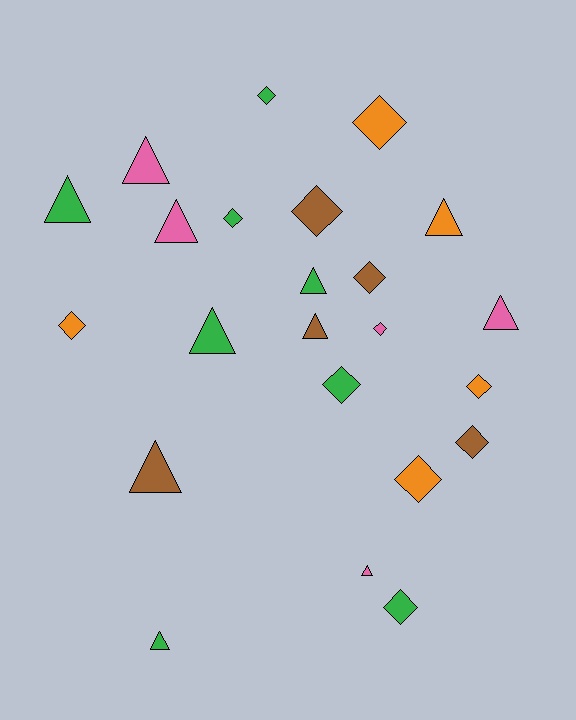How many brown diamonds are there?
There are 3 brown diamonds.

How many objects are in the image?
There are 23 objects.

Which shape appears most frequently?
Diamond, with 12 objects.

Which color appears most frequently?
Green, with 8 objects.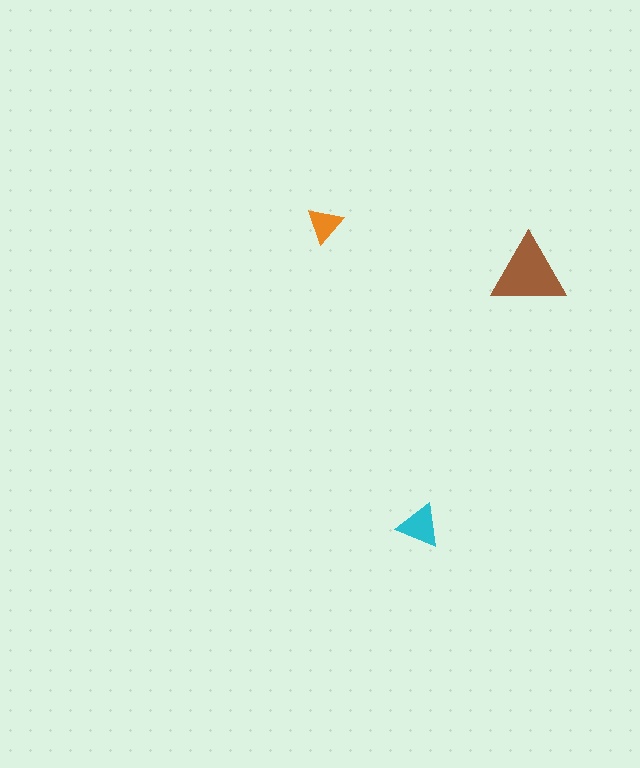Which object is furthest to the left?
The orange triangle is leftmost.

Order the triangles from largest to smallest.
the brown one, the cyan one, the orange one.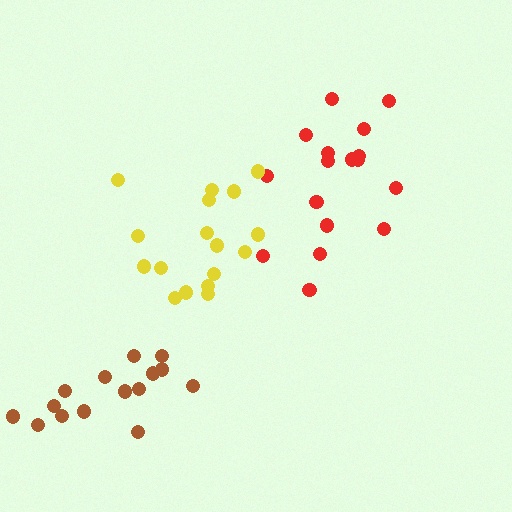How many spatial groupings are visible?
There are 3 spatial groupings.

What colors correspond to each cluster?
The clusters are colored: brown, red, yellow.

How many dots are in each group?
Group 1: 15 dots, Group 2: 17 dots, Group 3: 17 dots (49 total).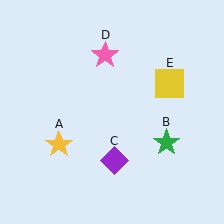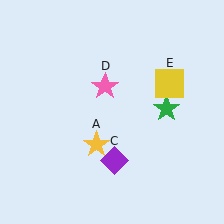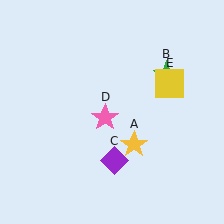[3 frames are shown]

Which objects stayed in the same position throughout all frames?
Purple diamond (object C) and yellow square (object E) remained stationary.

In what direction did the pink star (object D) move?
The pink star (object D) moved down.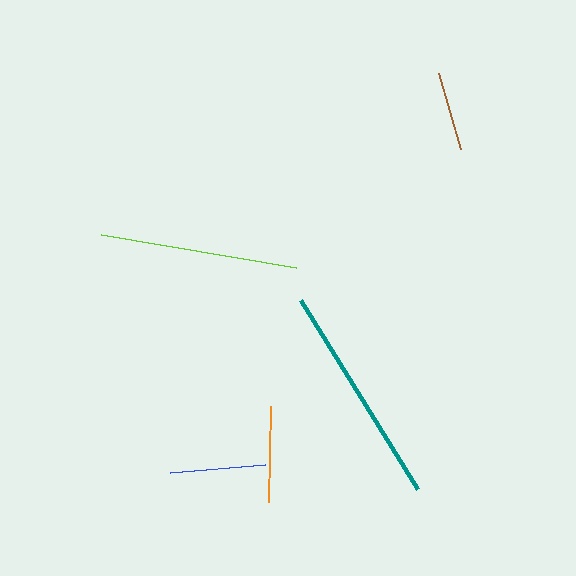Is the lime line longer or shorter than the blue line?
The lime line is longer than the blue line.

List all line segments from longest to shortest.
From longest to shortest: teal, lime, blue, orange, brown.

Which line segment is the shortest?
The brown line is the shortest at approximately 79 pixels.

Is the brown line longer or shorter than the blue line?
The blue line is longer than the brown line.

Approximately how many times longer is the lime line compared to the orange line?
The lime line is approximately 2.1 times the length of the orange line.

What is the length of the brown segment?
The brown segment is approximately 79 pixels long.